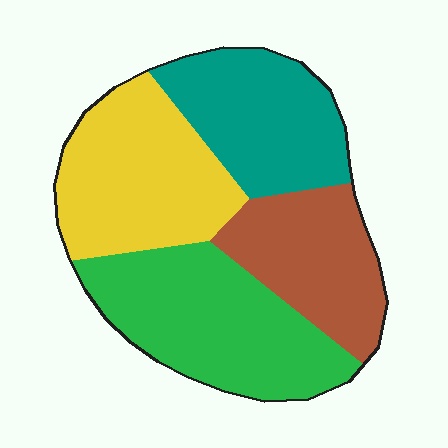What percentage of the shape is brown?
Brown covers roughly 20% of the shape.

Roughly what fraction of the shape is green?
Green takes up between a quarter and a half of the shape.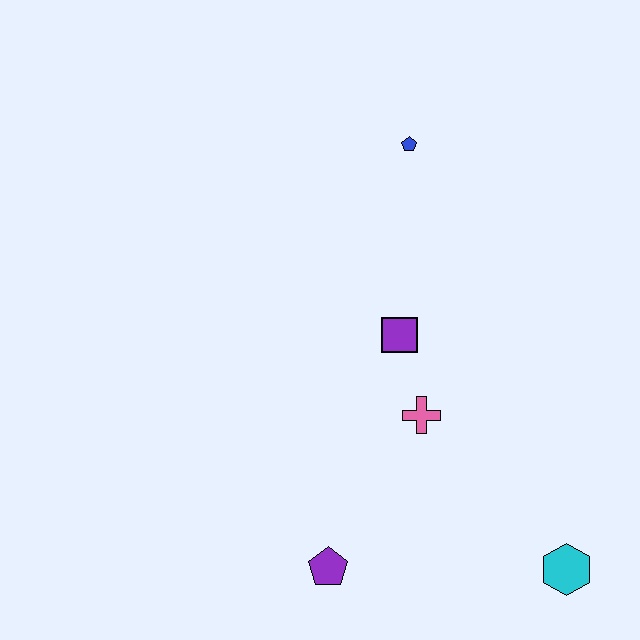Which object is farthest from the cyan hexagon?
The blue pentagon is farthest from the cyan hexagon.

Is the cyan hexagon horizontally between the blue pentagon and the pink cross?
No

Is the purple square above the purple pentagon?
Yes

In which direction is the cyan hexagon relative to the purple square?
The cyan hexagon is below the purple square.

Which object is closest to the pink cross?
The purple square is closest to the pink cross.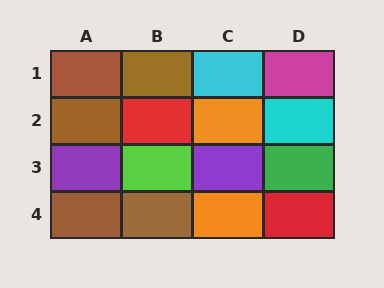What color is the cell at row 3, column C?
Purple.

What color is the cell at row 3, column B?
Lime.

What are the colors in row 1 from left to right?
Brown, brown, cyan, magenta.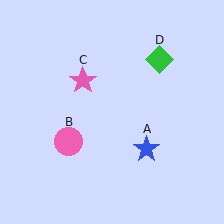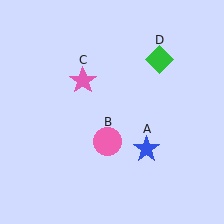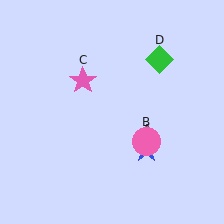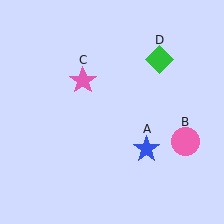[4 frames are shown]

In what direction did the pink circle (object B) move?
The pink circle (object B) moved right.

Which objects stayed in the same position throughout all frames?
Blue star (object A) and pink star (object C) and green diamond (object D) remained stationary.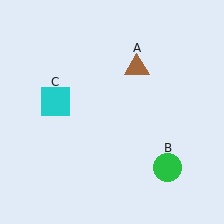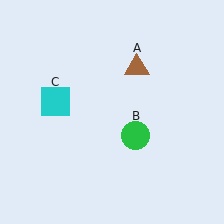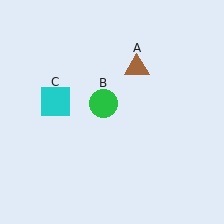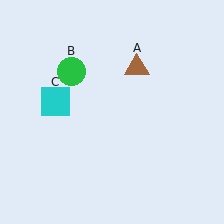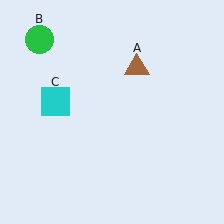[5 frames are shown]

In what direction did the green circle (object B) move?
The green circle (object B) moved up and to the left.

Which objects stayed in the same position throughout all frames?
Brown triangle (object A) and cyan square (object C) remained stationary.